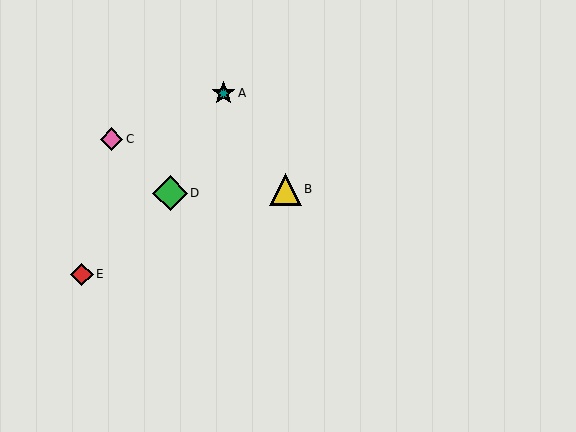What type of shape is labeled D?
Shape D is a green diamond.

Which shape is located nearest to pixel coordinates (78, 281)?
The red diamond (labeled E) at (82, 274) is nearest to that location.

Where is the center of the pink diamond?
The center of the pink diamond is at (111, 139).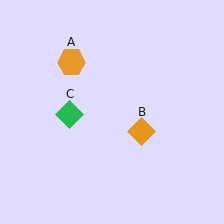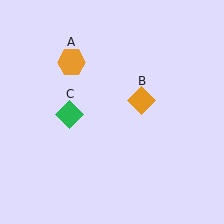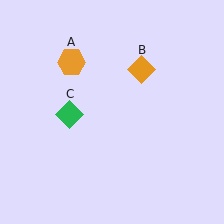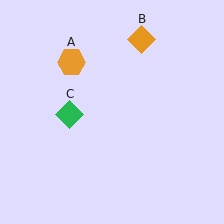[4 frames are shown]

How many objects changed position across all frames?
1 object changed position: orange diamond (object B).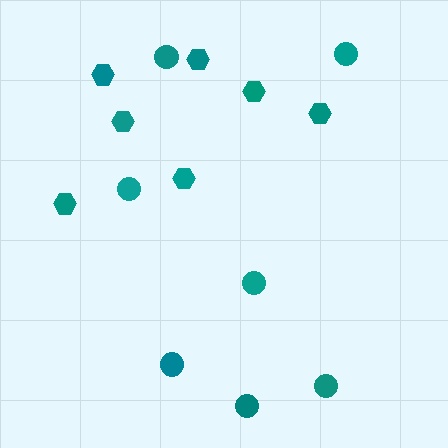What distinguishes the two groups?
There are 2 groups: one group of circles (7) and one group of hexagons (7).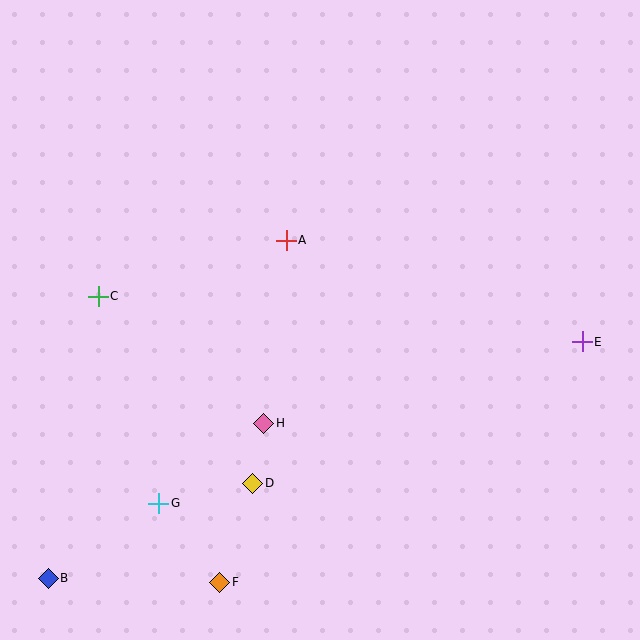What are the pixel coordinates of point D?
Point D is at (253, 483).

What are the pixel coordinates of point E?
Point E is at (582, 342).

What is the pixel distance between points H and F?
The distance between H and F is 165 pixels.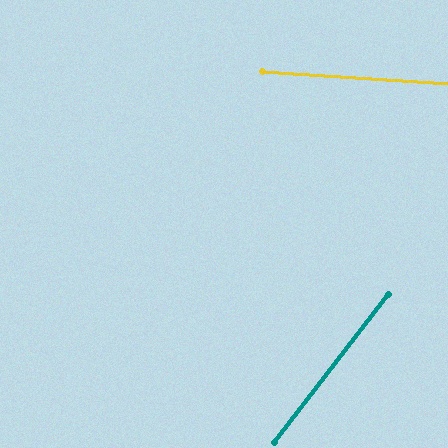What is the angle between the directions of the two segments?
Approximately 56 degrees.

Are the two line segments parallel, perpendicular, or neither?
Neither parallel nor perpendicular — they differ by about 56°.